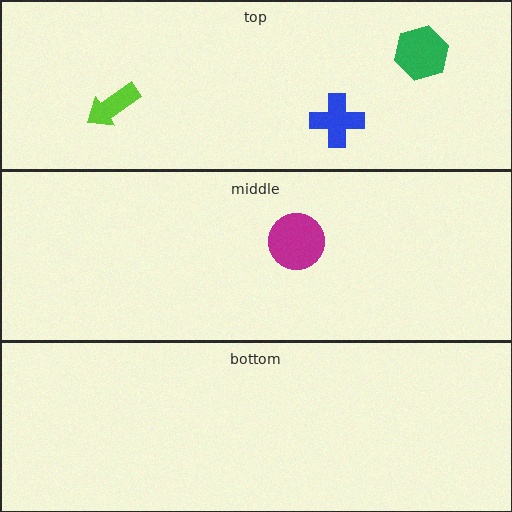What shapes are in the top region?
The lime arrow, the blue cross, the green hexagon.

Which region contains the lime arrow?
The top region.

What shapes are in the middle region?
The magenta circle.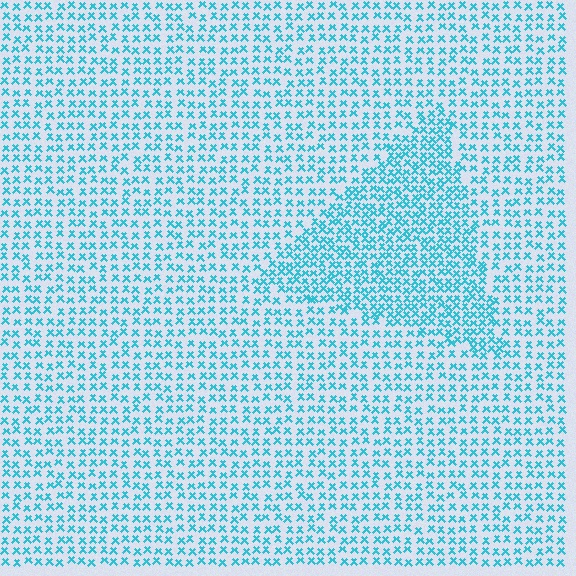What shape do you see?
I see a triangle.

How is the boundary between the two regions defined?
The boundary is defined by a change in element density (approximately 1.7x ratio). All elements are the same color, size, and shape.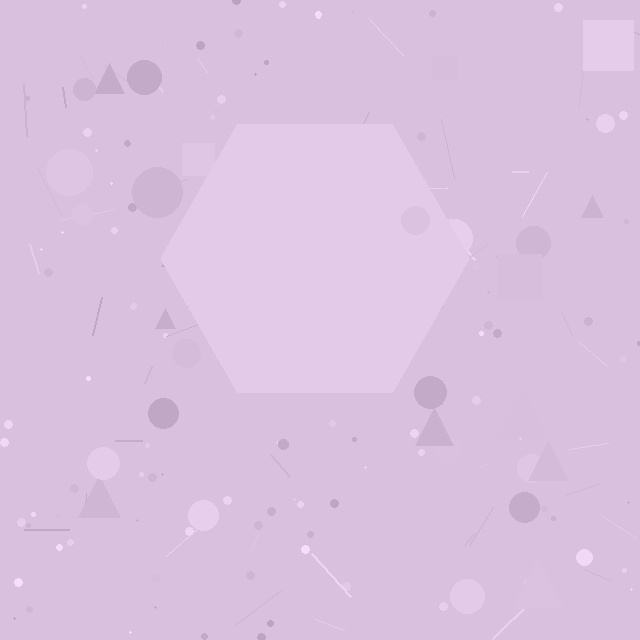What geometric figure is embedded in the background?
A hexagon is embedded in the background.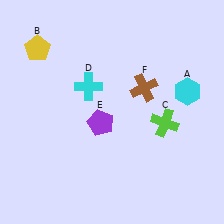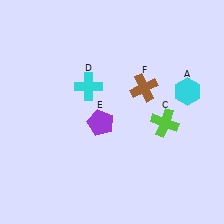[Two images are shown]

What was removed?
The yellow pentagon (B) was removed in Image 2.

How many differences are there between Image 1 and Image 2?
There is 1 difference between the two images.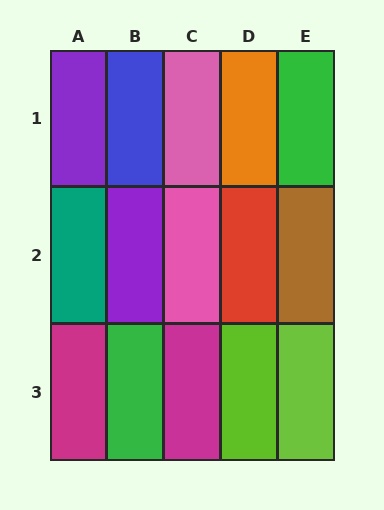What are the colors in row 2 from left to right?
Teal, purple, pink, red, brown.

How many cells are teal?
1 cell is teal.